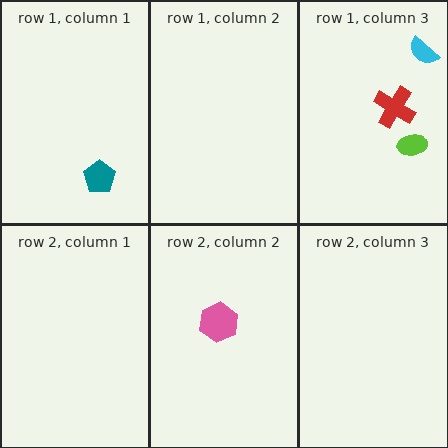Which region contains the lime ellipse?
The row 1, column 3 region.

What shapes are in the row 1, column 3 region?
The red cross, the cyan semicircle, the lime ellipse.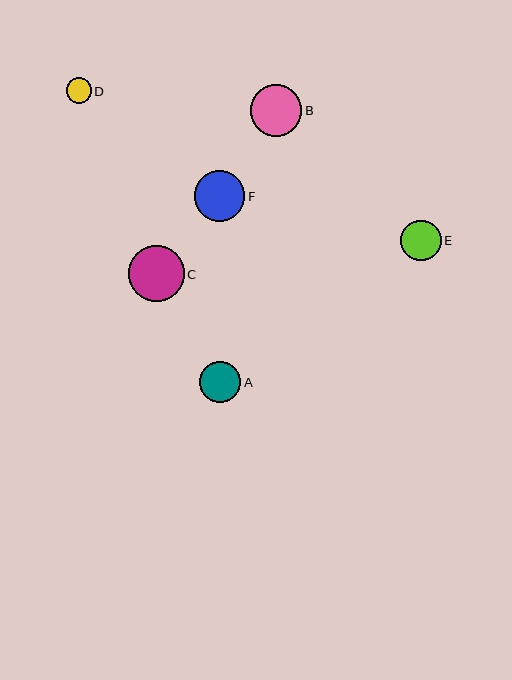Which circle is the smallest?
Circle D is the smallest with a size of approximately 25 pixels.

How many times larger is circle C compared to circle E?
Circle C is approximately 1.4 times the size of circle E.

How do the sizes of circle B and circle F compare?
Circle B and circle F are approximately the same size.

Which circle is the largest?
Circle C is the largest with a size of approximately 56 pixels.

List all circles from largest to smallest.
From largest to smallest: C, B, F, A, E, D.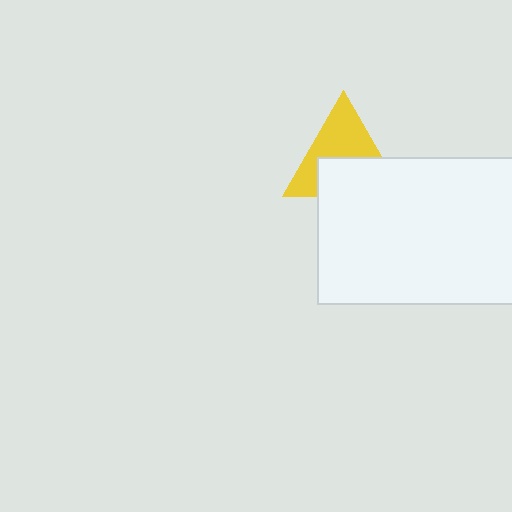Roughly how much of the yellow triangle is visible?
About half of it is visible (roughly 54%).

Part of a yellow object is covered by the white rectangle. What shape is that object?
It is a triangle.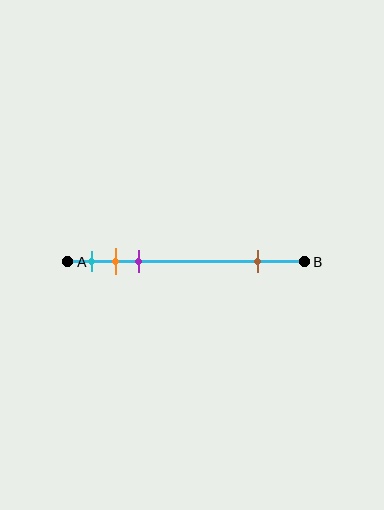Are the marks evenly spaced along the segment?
No, the marks are not evenly spaced.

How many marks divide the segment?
There are 4 marks dividing the segment.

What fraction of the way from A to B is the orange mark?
The orange mark is approximately 20% (0.2) of the way from A to B.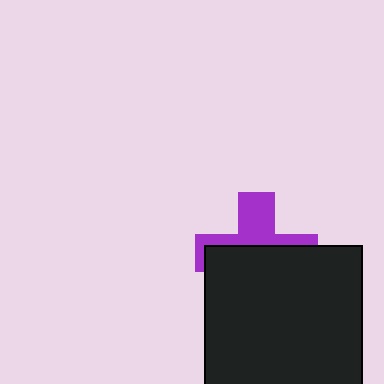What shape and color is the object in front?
The object in front is a black square.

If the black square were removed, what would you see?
You would see the complete purple cross.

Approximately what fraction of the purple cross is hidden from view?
Roughly 59% of the purple cross is hidden behind the black square.